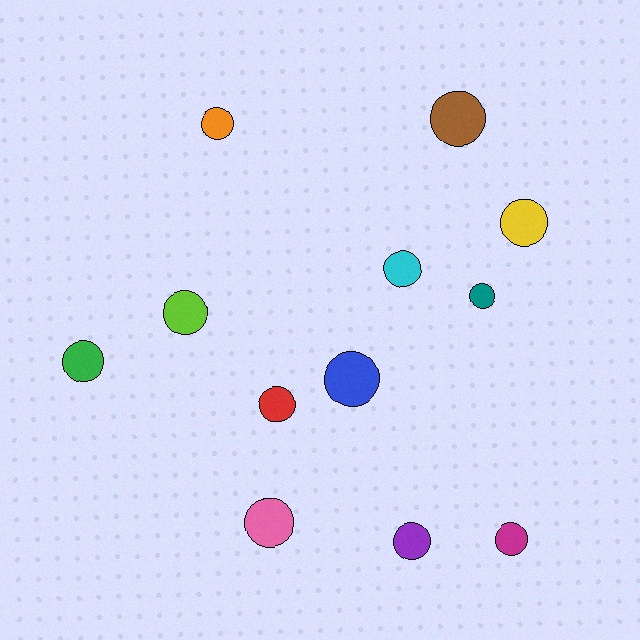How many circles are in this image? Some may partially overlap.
There are 12 circles.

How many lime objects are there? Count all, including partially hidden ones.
There is 1 lime object.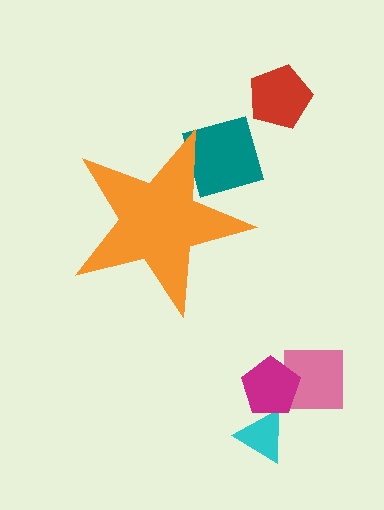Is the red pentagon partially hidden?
No, the red pentagon is fully visible.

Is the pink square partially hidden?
No, the pink square is fully visible.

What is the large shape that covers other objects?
An orange star.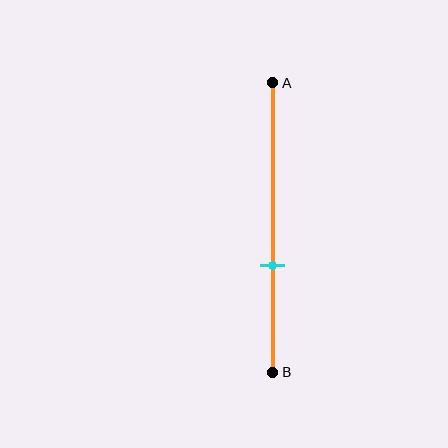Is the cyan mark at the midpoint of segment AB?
No, the mark is at about 65% from A, not at the 50% midpoint.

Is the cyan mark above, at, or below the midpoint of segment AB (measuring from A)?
The cyan mark is below the midpoint of segment AB.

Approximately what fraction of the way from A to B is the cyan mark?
The cyan mark is approximately 65% of the way from A to B.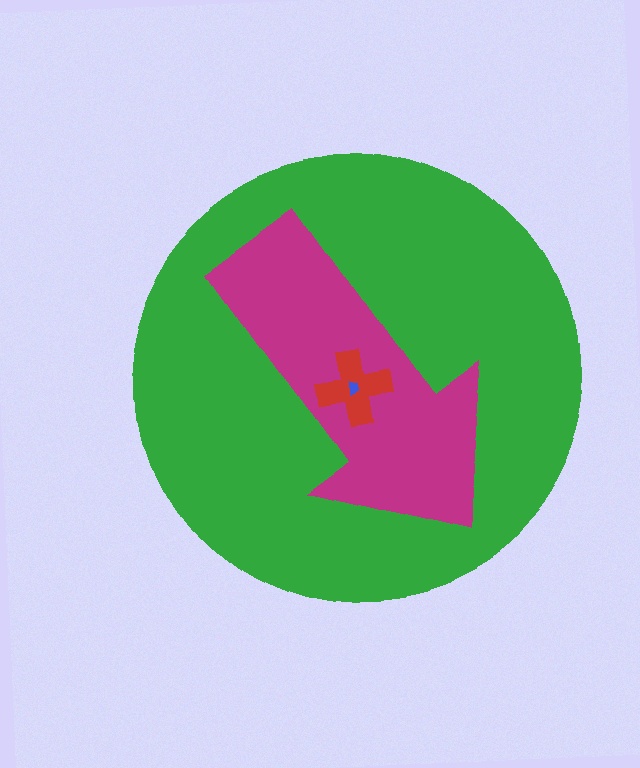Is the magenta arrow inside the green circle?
Yes.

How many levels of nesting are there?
4.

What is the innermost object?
The blue trapezoid.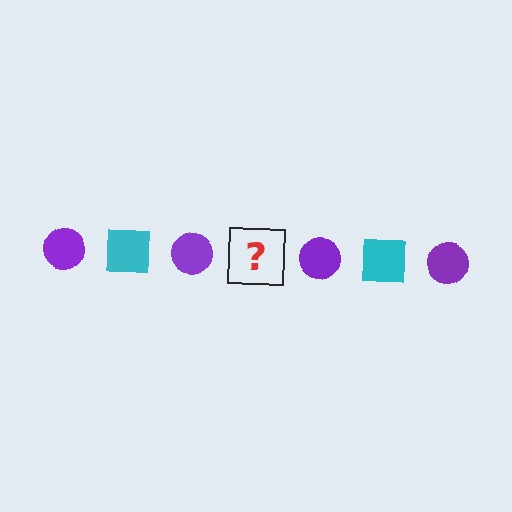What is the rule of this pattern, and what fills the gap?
The rule is that the pattern alternates between purple circle and cyan square. The gap should be filled with a cyan square.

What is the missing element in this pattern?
The missing element is a cyan square.